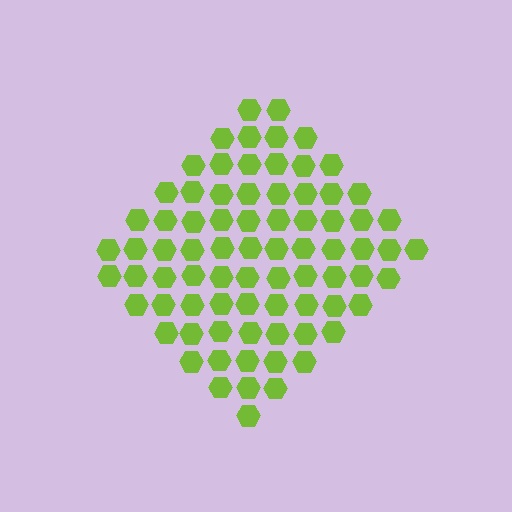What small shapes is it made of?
It is made of small hexagons.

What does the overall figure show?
The overall figure shows a diamond.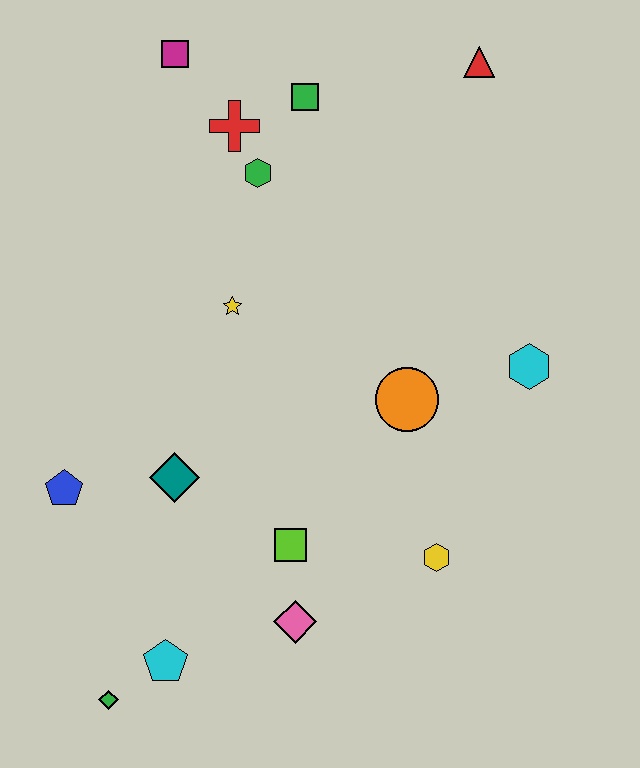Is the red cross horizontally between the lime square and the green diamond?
Yes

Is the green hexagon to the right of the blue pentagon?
Yes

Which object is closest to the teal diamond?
The blue pentagon is closest to the teal diamond.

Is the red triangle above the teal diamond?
Yes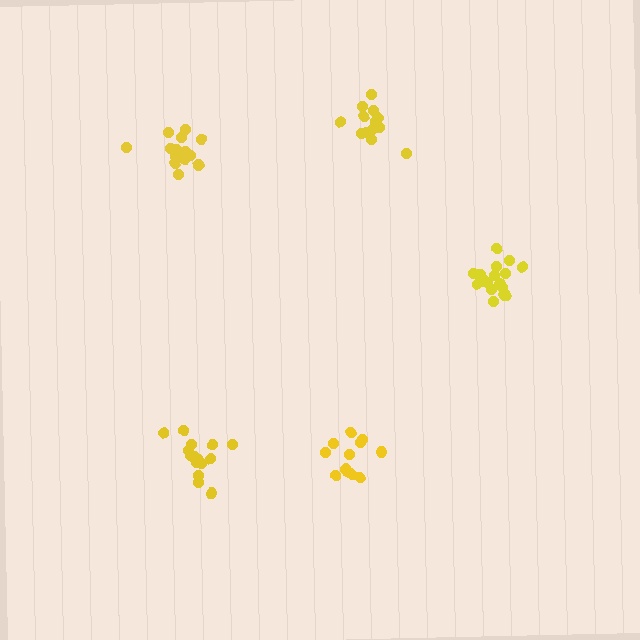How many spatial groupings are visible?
There are 5 spatial groupings.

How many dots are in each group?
Group 1: 13 dots, Group 2: 17 dots, Group 3: 18 dots, Group 4: 12 dots, Group 5: 16 dots (76 total).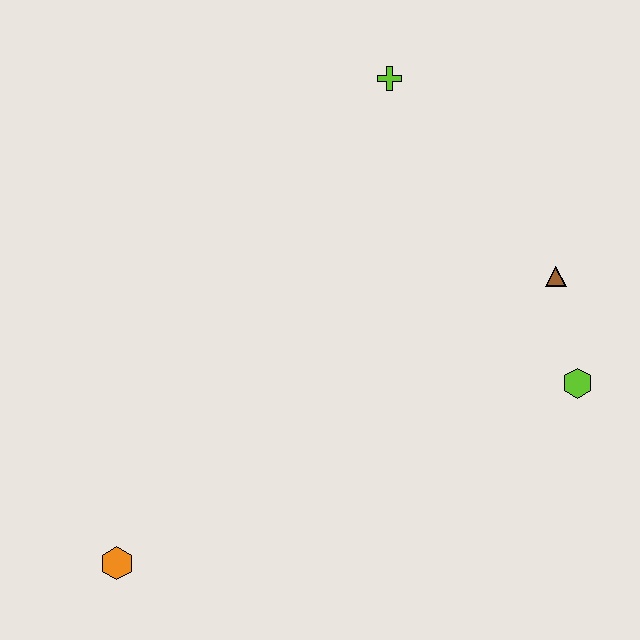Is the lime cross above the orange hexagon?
Yes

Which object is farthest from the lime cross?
The orange hexagon is farthest from the lime cross.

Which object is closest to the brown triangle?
The lime hexagon is closest to the brown triangle.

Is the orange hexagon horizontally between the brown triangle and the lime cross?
No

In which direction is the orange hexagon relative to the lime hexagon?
The orange hexagon is to the left of the lime hexagon.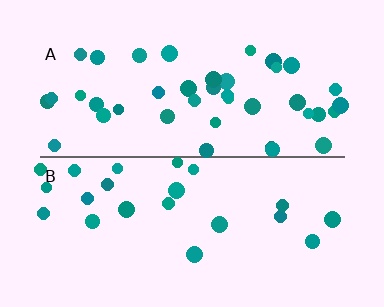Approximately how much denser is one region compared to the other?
Approximately 1.8× — region A over region B.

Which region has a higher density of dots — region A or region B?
A (the top).